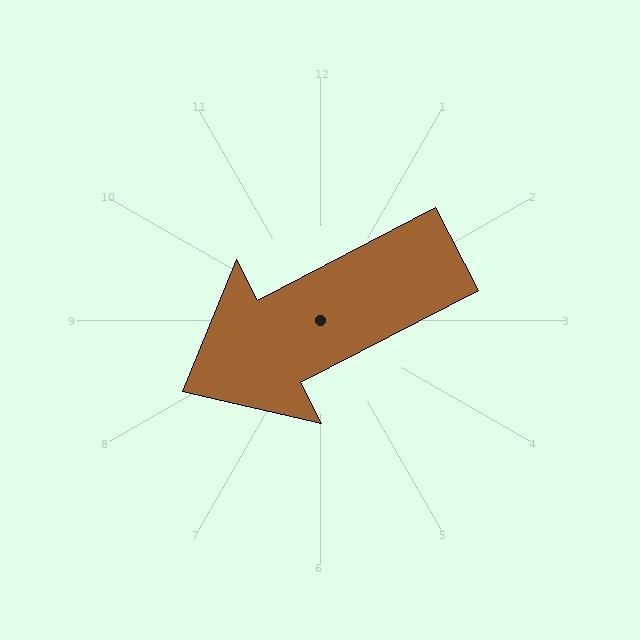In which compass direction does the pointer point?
Southwest.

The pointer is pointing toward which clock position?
Roughly 8 o'clock.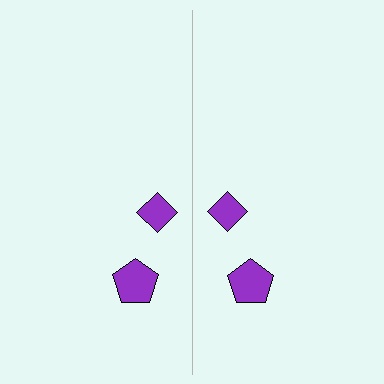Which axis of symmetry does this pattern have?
The pattern has a vertical axis of symmetry running through the center of the image.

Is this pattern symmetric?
Yes, this pattern has bilateral (reflection) symmetry.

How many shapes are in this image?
There are 4 shapes in this image.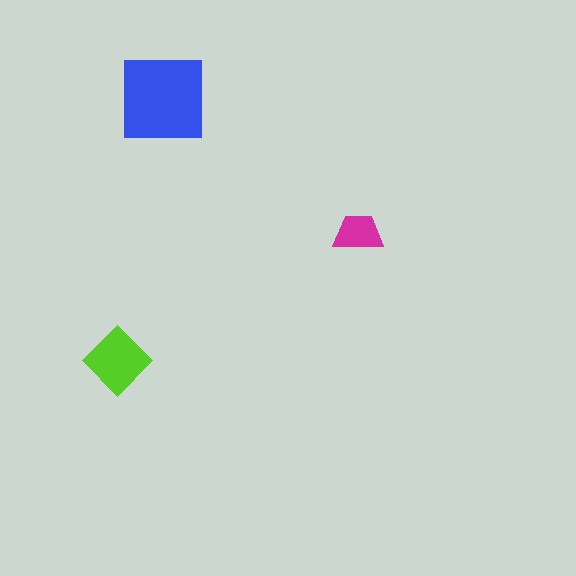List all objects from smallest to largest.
The magenta trapezoid, the lime diamond, the blue square.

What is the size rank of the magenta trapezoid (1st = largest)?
3rd.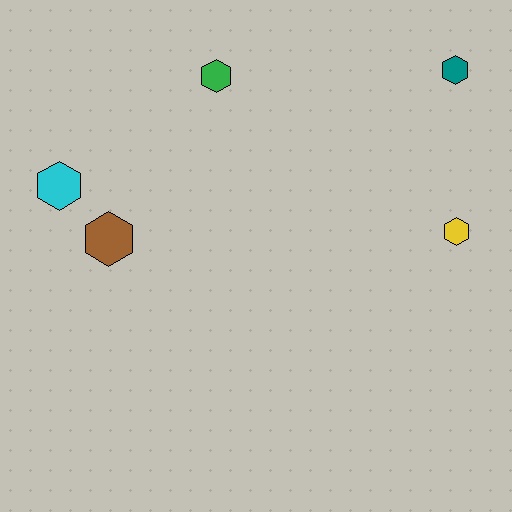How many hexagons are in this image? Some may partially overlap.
There are 5 hexagons.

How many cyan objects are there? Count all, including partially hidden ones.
There is 1 cyan object.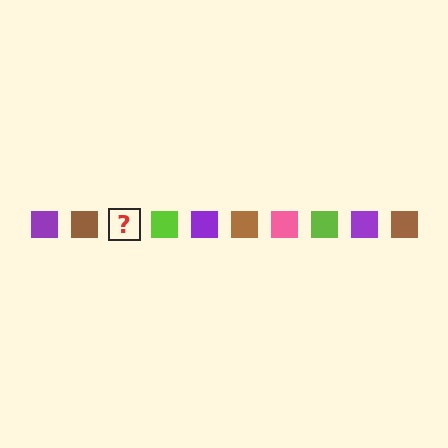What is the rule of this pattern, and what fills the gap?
The rule is that the pattern cycles through purple, brown, pink, lime squares. The gap should be filled with a pink square.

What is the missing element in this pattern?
The missing element is a pink square.